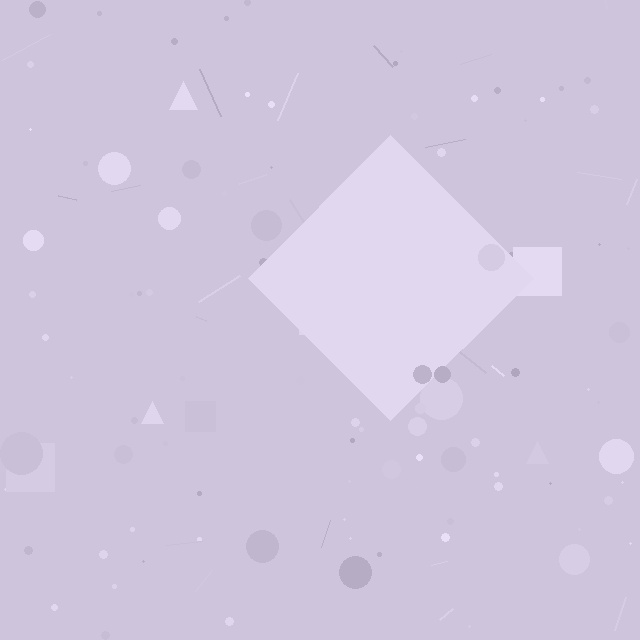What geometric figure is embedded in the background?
A diamond is embedded in the background.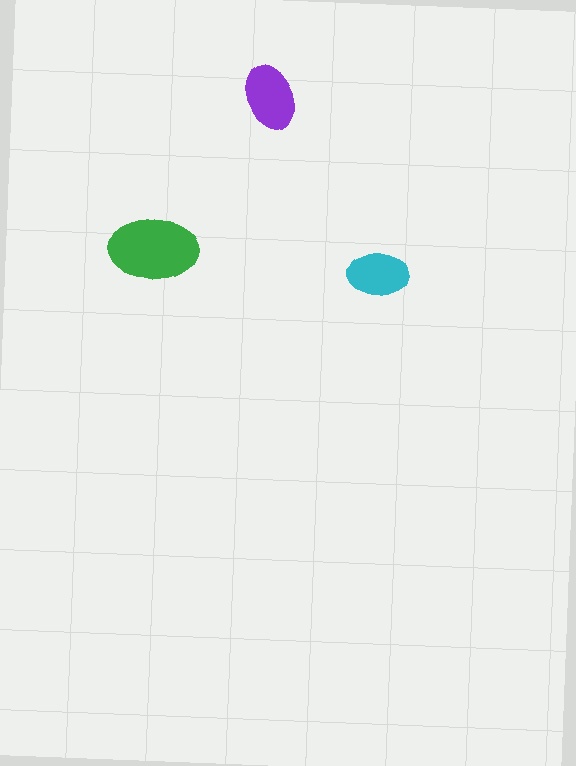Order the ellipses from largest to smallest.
the green one, the purple one, the cyan one.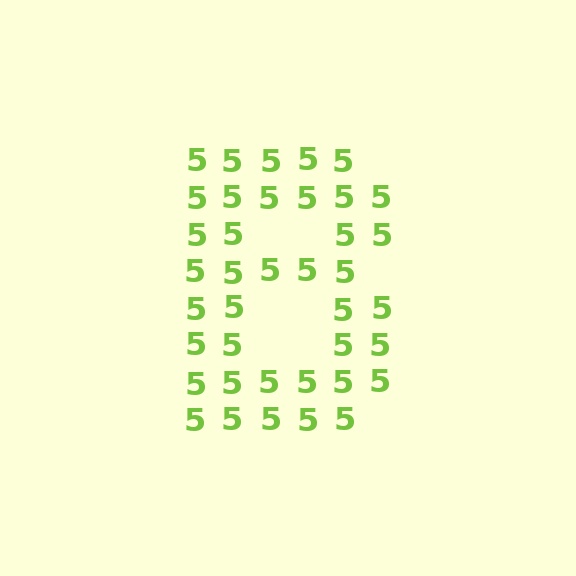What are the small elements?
The small elements are digit 5's.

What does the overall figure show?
The overall figure shows the letter B.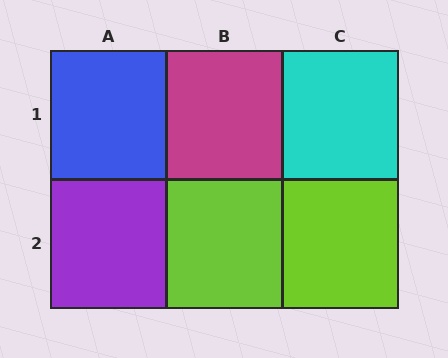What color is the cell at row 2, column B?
Lime.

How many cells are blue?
1 cell is blue.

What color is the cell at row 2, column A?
Purple.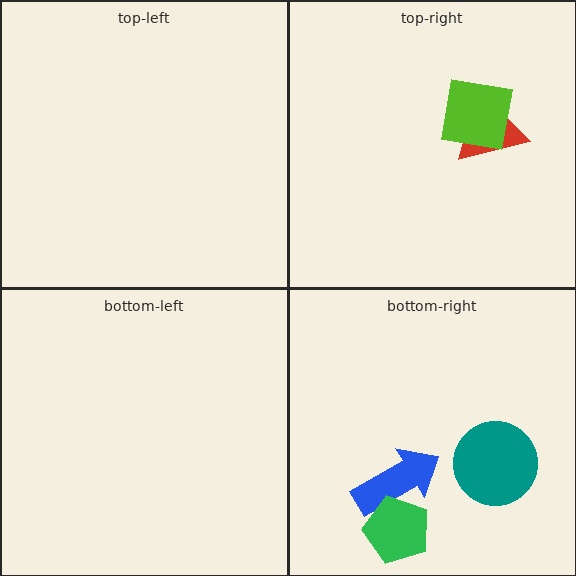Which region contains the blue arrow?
The bottom-right region.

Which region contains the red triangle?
The top-right region.